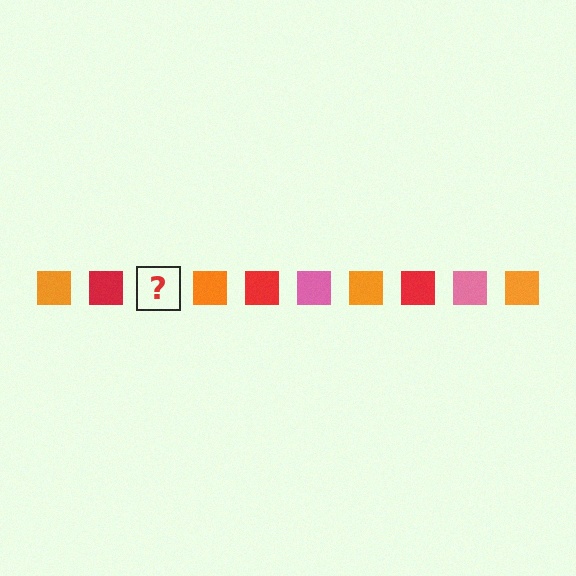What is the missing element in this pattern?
The missing element is a pink square.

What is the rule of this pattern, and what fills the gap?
The rule is that the pattern cycles through orange, red, pink squares. The gap should be filled with a pink square.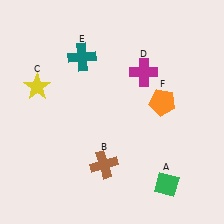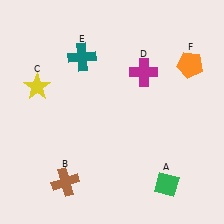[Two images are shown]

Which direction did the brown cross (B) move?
The brown cross (B) moved left.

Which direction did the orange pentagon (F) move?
The orange pentagon (F) moved up.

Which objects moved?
The objects that moved are: the brown cross (B), the orange pentagon (F).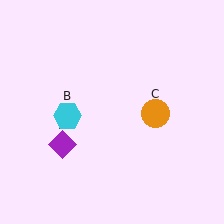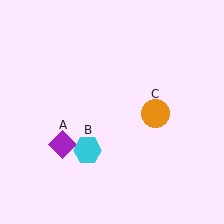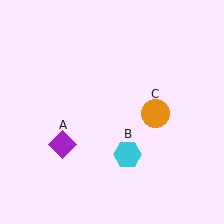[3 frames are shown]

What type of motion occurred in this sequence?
The cyan hexagon (object B) rotated counterclockwise around the center of the scene.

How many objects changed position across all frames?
1 object changed position: cyan hexagon (object B).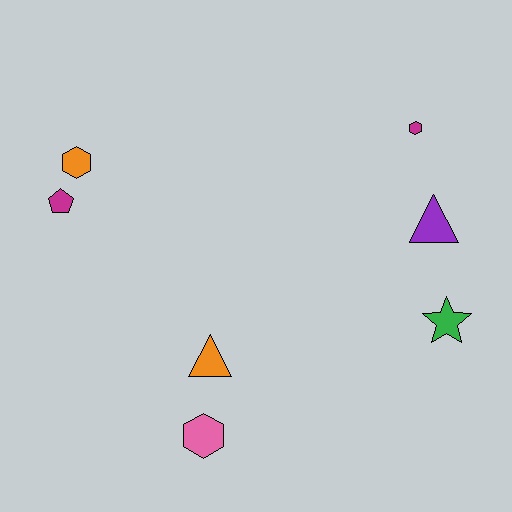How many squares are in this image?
There are no squares.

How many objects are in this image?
There are 7 objects.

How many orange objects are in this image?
There are 2 orange objects.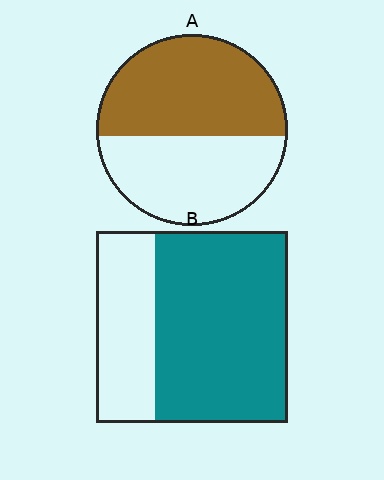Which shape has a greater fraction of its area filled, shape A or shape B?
Shape B.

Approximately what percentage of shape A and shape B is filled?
A is approximately 55% and B is approximately 70%.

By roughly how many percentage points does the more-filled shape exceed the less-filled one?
By roughly 15 percentage points (B over A).